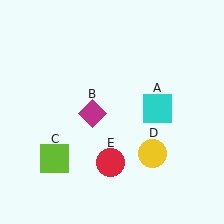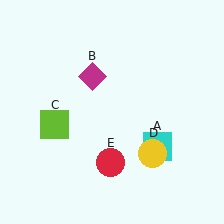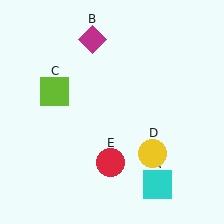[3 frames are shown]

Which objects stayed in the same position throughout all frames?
Yellow circle (object D) and red circle (object E) remained stationary.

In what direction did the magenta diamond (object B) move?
The magenta diamond (object B) moved up.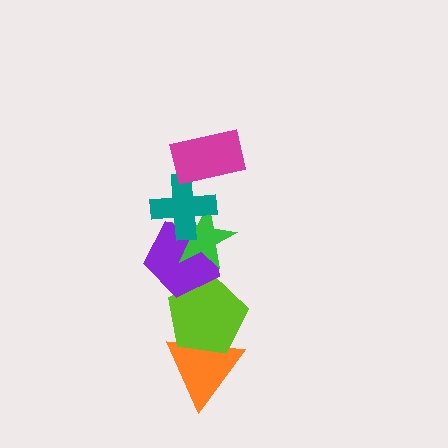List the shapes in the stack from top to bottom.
From top to bottom: the magenta rectangle, the teal cross, the green star, the purple pentagon, the lime pentagon, the orange triangle.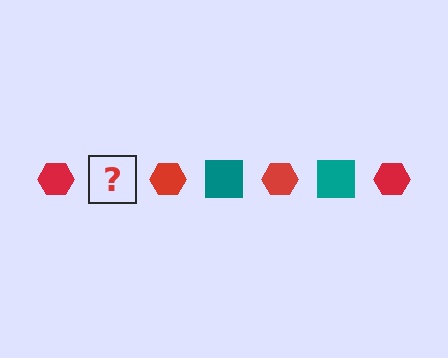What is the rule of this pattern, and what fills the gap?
The rule is that the pattern alternates between red hexagon and teal square. The gap should be filled with a teal square.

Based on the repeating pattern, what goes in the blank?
The blank should be a teal square.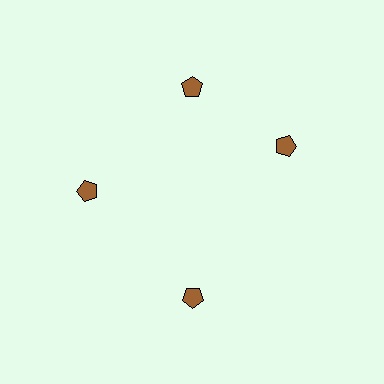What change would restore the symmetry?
The symmetry would be restored by rotating it back into even spacing with its neighbors so that all 4 pentagons sit at equal angles and equal distance from the center.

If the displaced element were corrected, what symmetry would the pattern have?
It would have 4-fold rotational symmetry — the pattern would map onto itself every 90 degrees.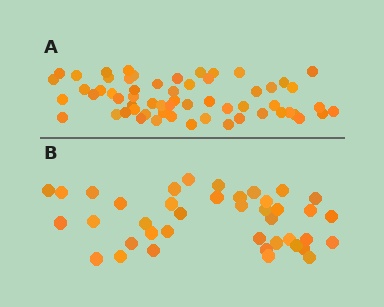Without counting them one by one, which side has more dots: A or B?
Region A (the top region) has more dots.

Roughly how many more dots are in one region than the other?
Region A has approximately 20 more dots than region B.